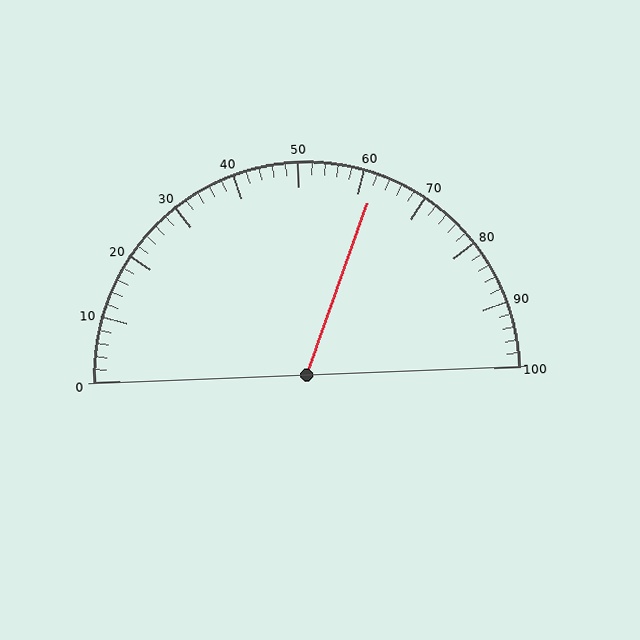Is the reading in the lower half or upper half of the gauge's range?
The reading is in the upper half of the range (0 to 100).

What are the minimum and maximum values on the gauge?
The gauge ranges from 0 to 100.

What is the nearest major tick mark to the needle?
The nearest major tick mark is 60.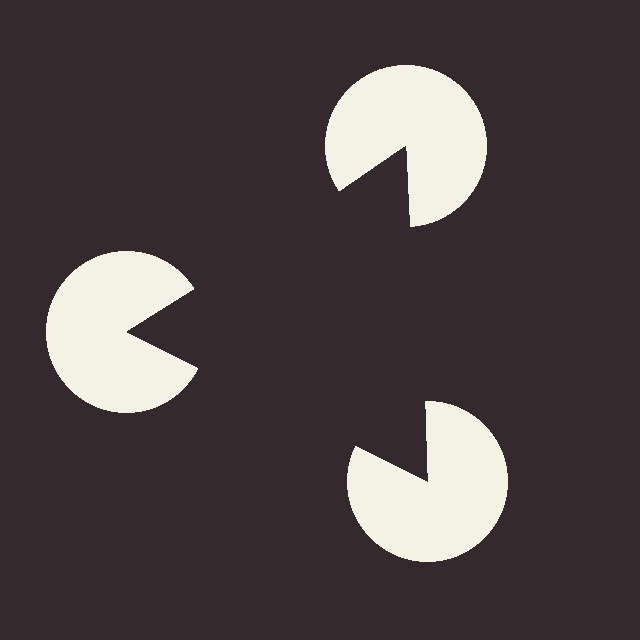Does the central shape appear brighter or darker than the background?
It typically appears slightly darker than the background, even though no actual brightness change is drawn.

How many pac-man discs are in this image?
There are 3 — one at each vertex of the illusory triangle.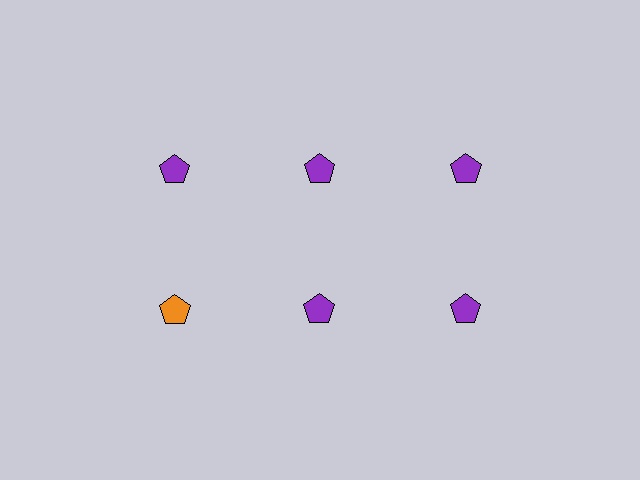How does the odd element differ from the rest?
It has a different color: orange instead of purple.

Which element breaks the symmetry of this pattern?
The orange pentagon in the second row, leftmost column breaks the symmetry. All other shapes are purple pentagons.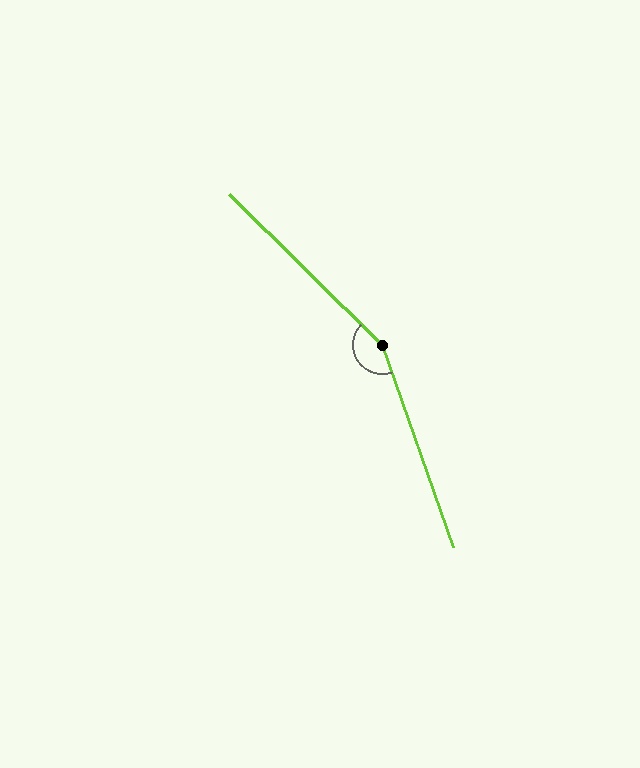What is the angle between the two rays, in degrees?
Approximately 154 degrees.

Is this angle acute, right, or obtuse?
It is obtuse.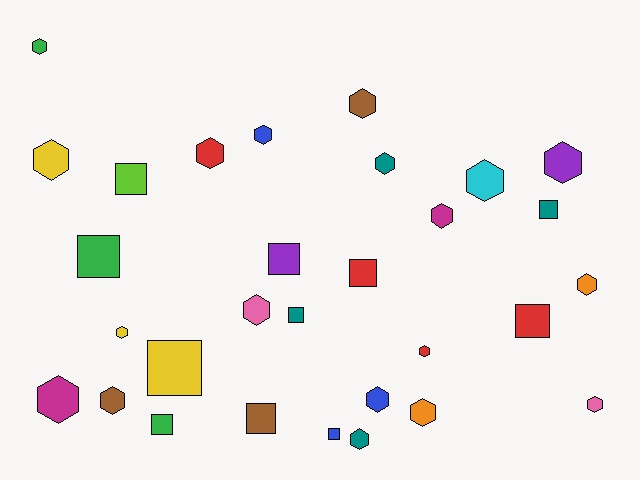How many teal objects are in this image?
There are 4 teal objects.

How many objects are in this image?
There are 30 objects.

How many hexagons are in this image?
There are 19 hexagons.